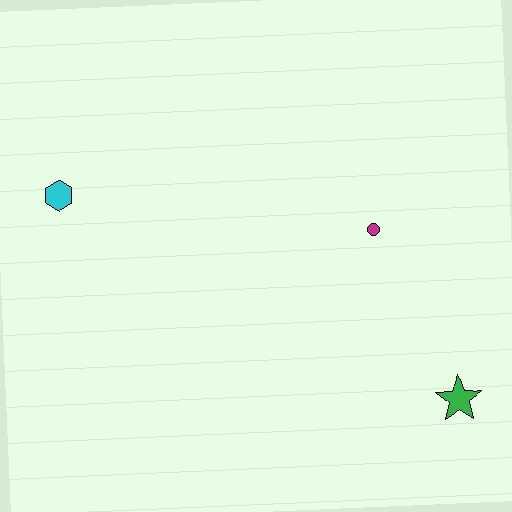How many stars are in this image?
There is 1 star.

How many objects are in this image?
There are 3 objects.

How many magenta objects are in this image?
There is 1 magenta object.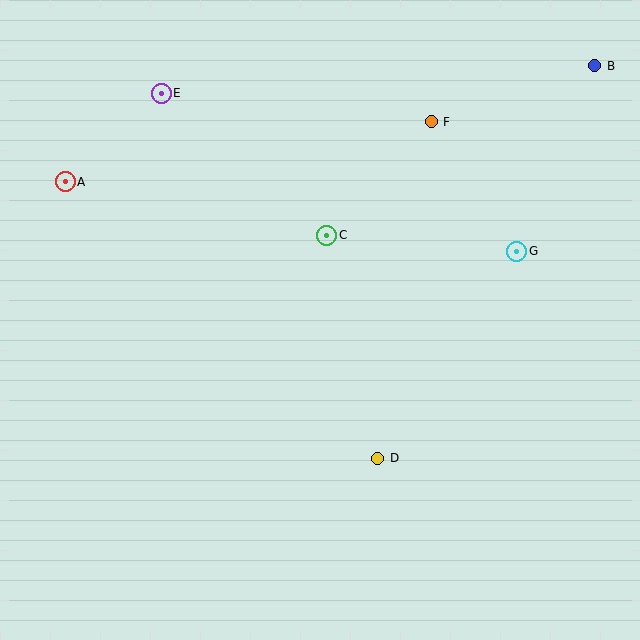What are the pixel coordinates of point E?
Point E is at (161, 93).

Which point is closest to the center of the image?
Point C at (327, 235) is closest to the center.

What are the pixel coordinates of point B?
Point B is at (595, 66).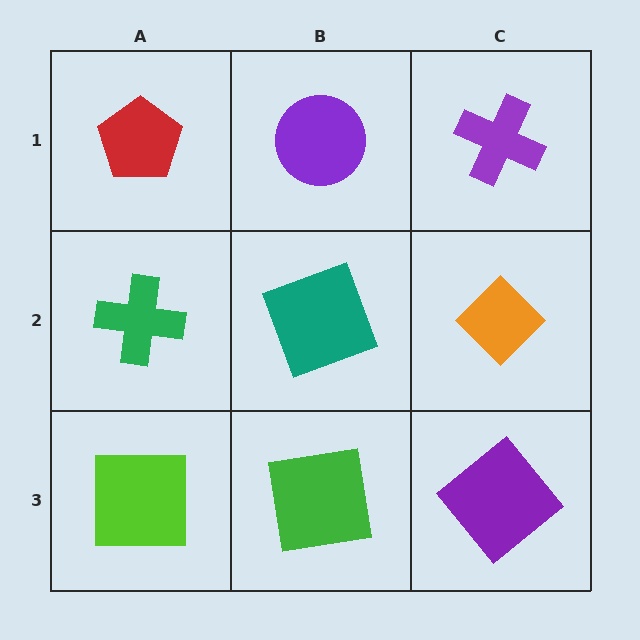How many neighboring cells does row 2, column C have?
3.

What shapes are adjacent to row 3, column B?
A teal square (row 2, column B), a lime square (row 3, column A), a purple diamond (row 3, column C).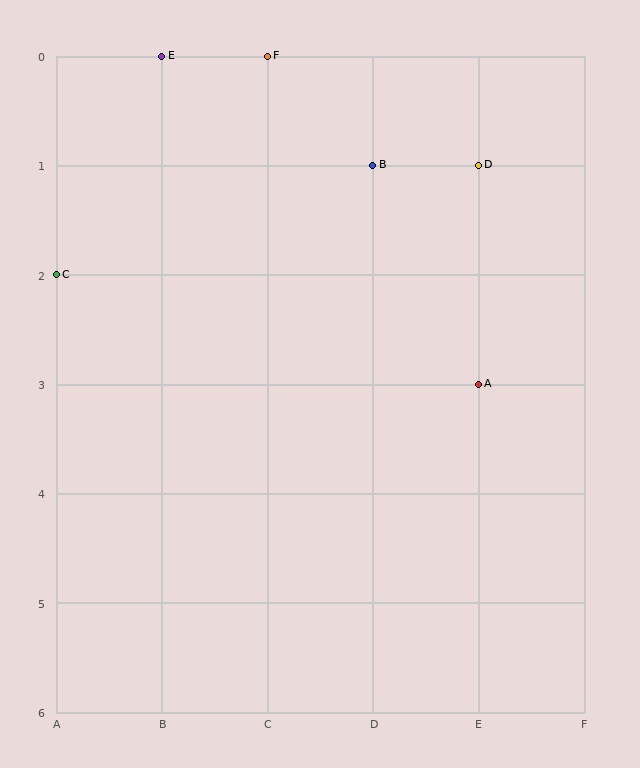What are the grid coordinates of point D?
Point D is at grid coordinates (E, 1).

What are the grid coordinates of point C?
Point C is at grid coordinates (A, 2).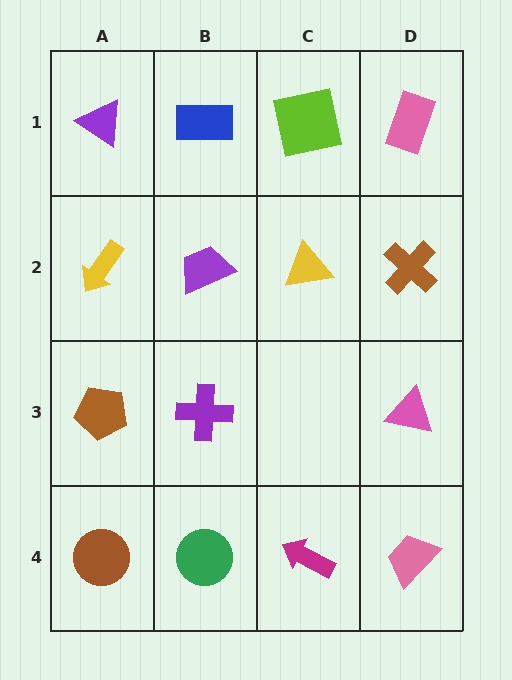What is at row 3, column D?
A pink triangle.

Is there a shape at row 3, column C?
No, that cell is empty.